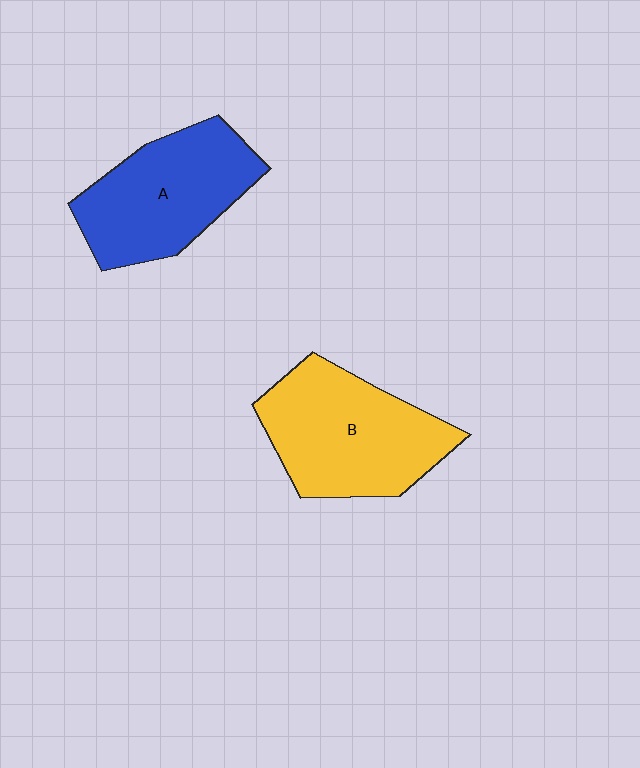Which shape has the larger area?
Shape B (yellow).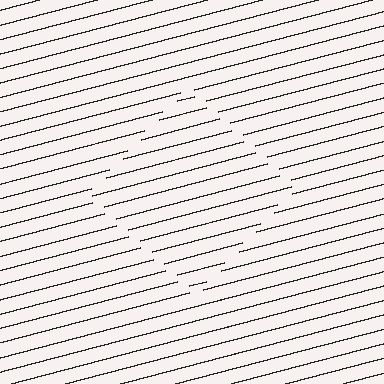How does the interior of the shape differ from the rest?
The interior of the shape contains the same grating, shifted by half a period — the contour is defined by the phase discontinuity where line-ends from the inner and outer gratings abut.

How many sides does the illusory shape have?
4 sides — the line-ends trace a square.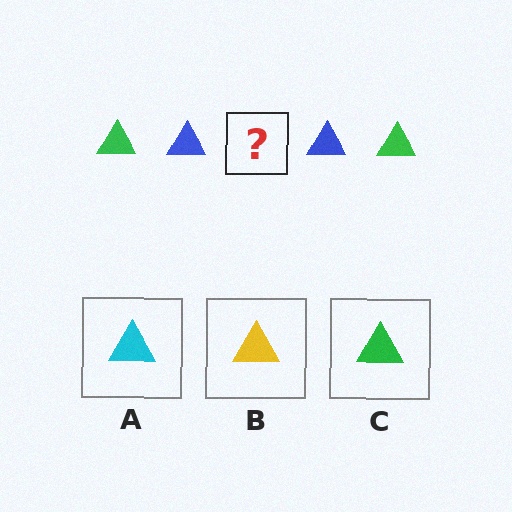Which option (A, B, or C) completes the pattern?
C.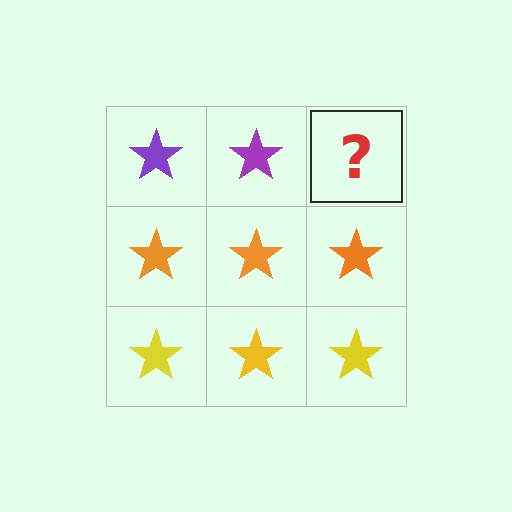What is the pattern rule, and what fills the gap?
The rule is that each row has a consistent color. The gap should be filled with a purple star.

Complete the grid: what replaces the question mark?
The question mark should be replaced with a purple star.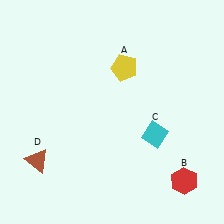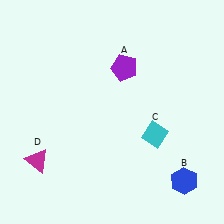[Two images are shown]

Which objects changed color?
A changed from yellow to purple. B changed from red to blue. D changed from brown to magenta.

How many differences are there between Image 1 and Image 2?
There are 3 differences between the two images.